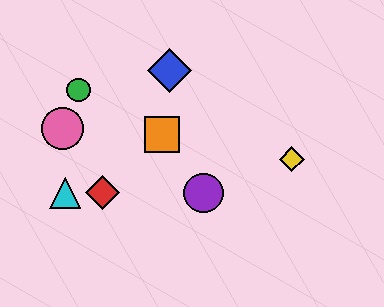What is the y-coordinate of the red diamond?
The red diamond is at y≈193.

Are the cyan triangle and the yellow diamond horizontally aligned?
No, the cyan triangle is at y≈193 and the yellow diamond is at y≈159.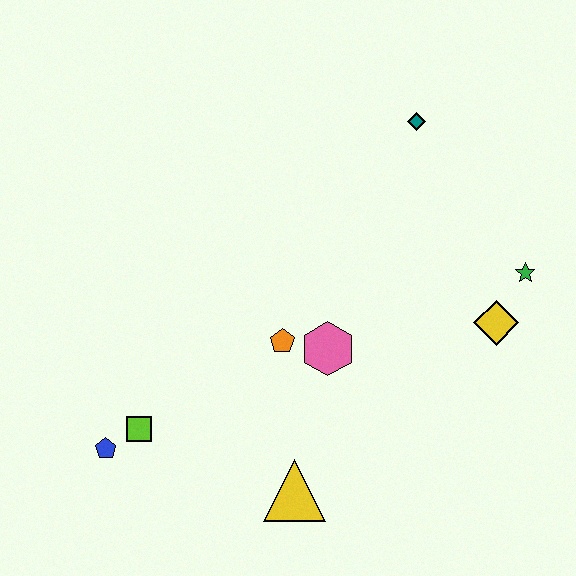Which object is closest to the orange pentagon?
The pink hexagon is closest to the orange pentagon.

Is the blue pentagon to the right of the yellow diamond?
No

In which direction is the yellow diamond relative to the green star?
The yellow diamond is below the green star.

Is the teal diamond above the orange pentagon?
Yes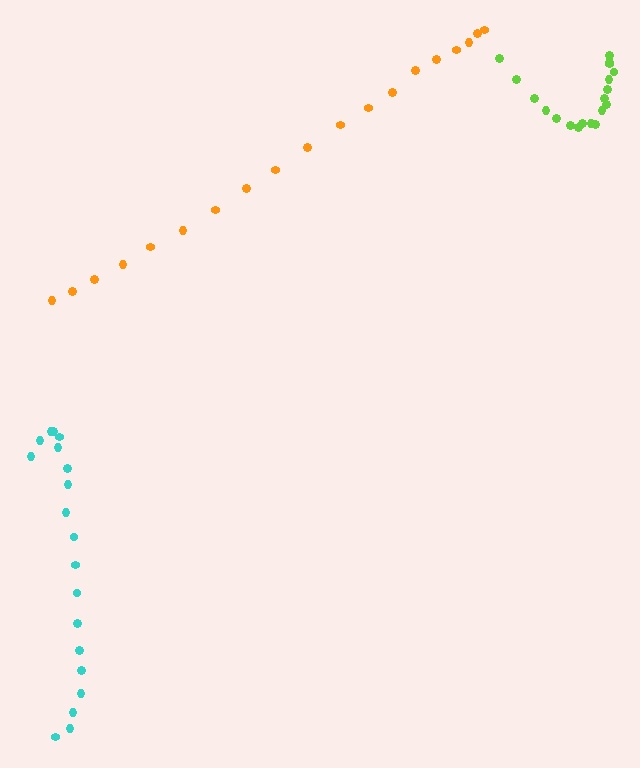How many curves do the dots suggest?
There are 3 distinct paths.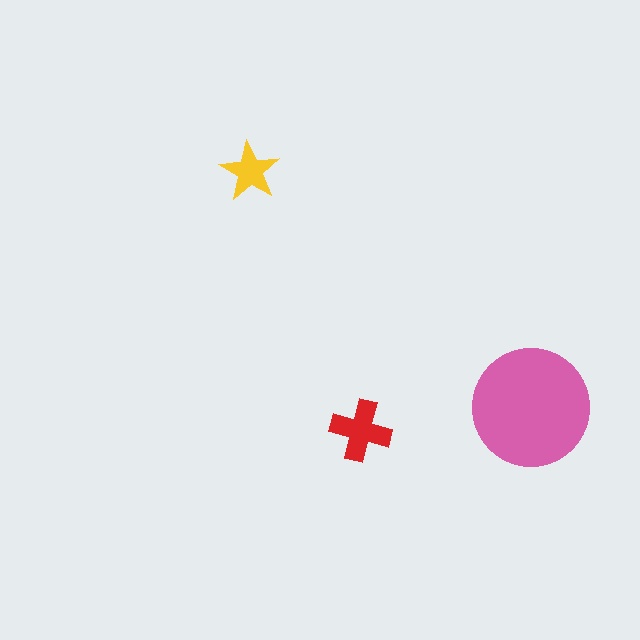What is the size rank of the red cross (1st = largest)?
2nd.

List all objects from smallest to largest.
The yellow star, the red cross, the pink circle.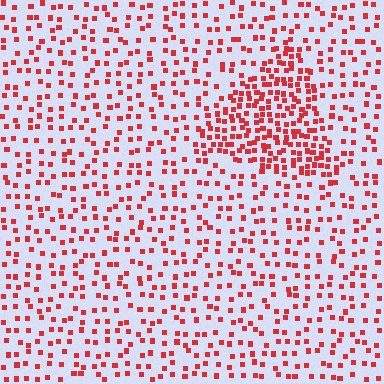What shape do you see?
I see a triangle.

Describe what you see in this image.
The image contains small red elements arranged at two different densities. A triangle-shaped region is visible where the elements are more densely packed than the surrounding area.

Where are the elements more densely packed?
The elements are more densely packed inside the triangle boundary.